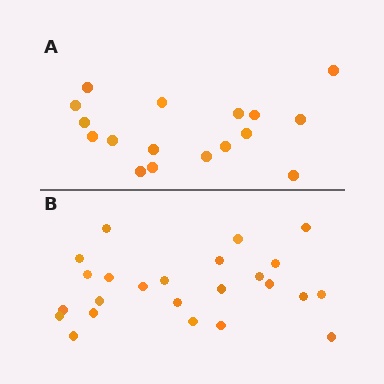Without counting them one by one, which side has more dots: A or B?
Region B (the bottom region) has more dots.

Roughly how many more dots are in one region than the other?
Region B has roughly 8 or so more dots than region A.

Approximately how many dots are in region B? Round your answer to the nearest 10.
About 20 dots. (The exact count is 24, which rounds to 20.)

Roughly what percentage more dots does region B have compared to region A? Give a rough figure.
About 40% more.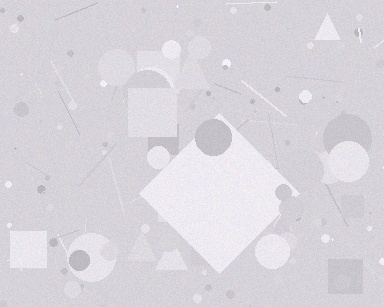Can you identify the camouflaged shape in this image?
The camouflaged shape is a diamond.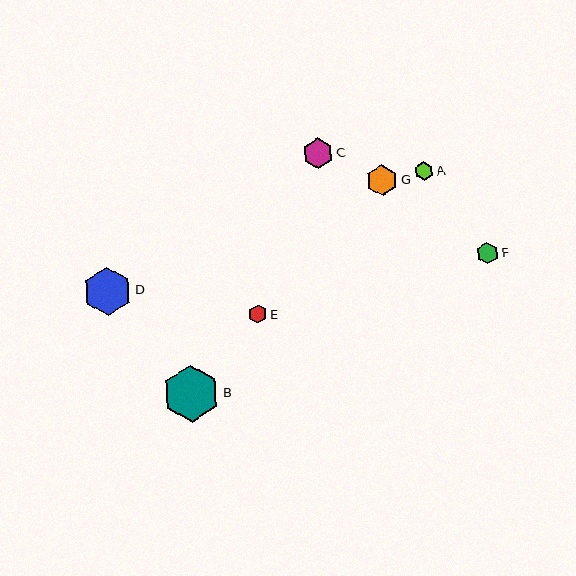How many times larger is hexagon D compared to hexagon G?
Hexagon D is approximately 1.5 times the size of hexagon G.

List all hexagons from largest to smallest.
From largest to smallest: B, D, G, C, F, A, E.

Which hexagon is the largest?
Hexagon B is the largest with a size of approximately 57 pixels.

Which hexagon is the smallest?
Hexagon E is the smallest with a size of approximately 18 pixels.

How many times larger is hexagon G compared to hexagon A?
Hexagon G is approximately 1.7 times the size of hexagon A.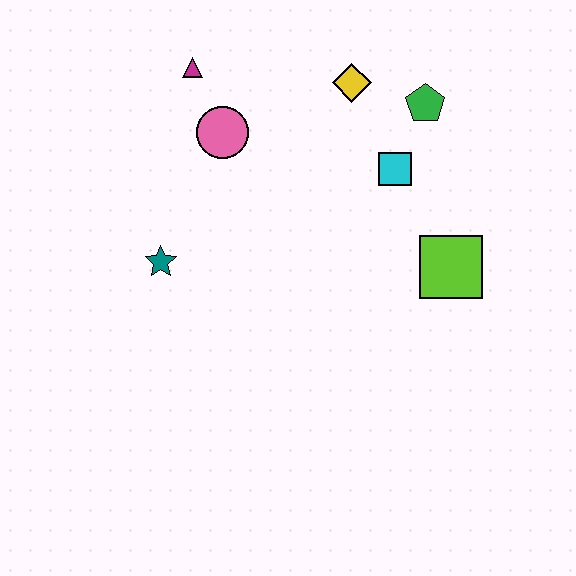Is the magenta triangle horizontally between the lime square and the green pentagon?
No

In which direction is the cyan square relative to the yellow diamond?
The cyan square is below the yellow diamond.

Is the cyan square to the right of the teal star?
Yes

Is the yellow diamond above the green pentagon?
Yes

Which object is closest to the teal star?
The pink circle is closest to the teal star.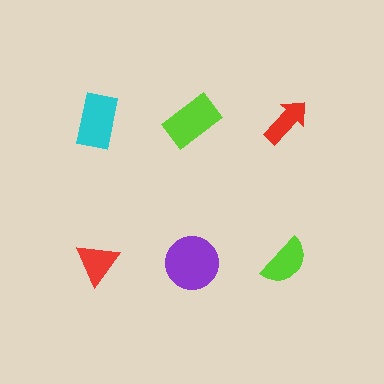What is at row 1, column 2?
A lime rectangle.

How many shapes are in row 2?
3 shapes.